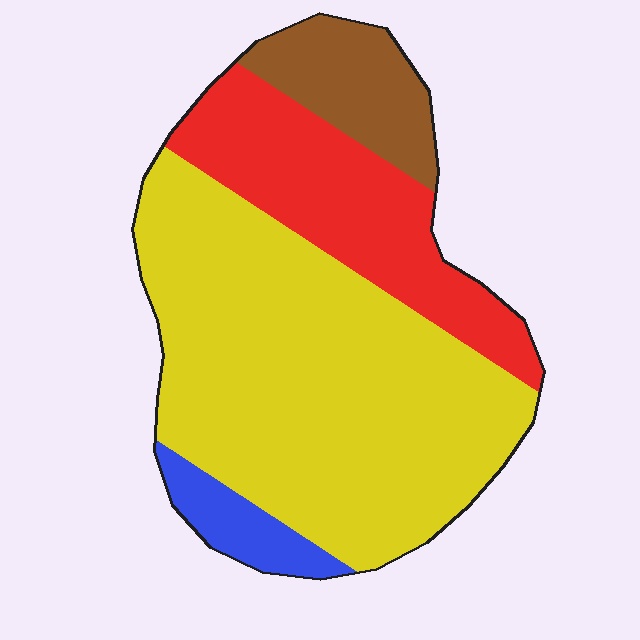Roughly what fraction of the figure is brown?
Brown covers roughly 10% of the figure.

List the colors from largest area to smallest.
From largest to smallest: yellow, red, brown, blue.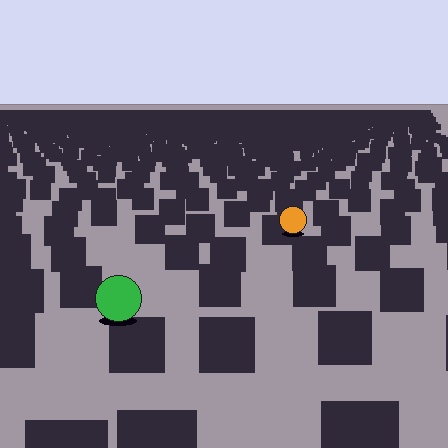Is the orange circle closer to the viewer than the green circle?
No. The green circle is closer — you can tell from the texture gradient: the ground texture is coarser near it.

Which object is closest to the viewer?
The green circle is closest. The texture marks near it are larger and more spread out.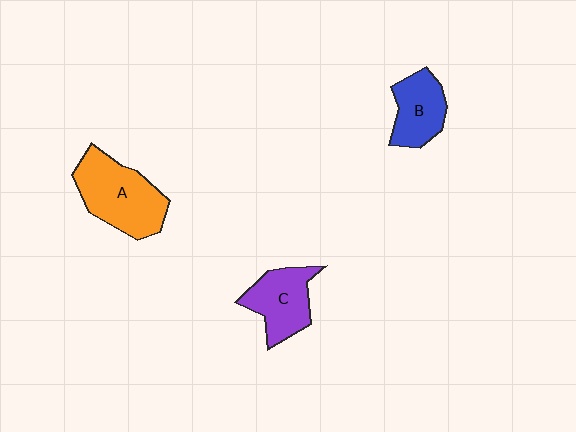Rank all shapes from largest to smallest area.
From largest to smallest: A (orange), C (purple), B (blue).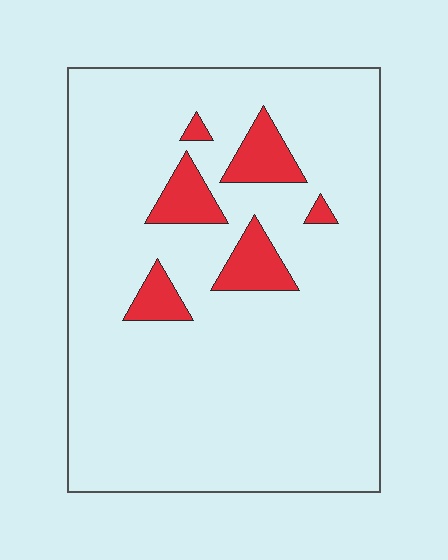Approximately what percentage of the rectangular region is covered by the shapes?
Approximately 10%.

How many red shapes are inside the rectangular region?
6.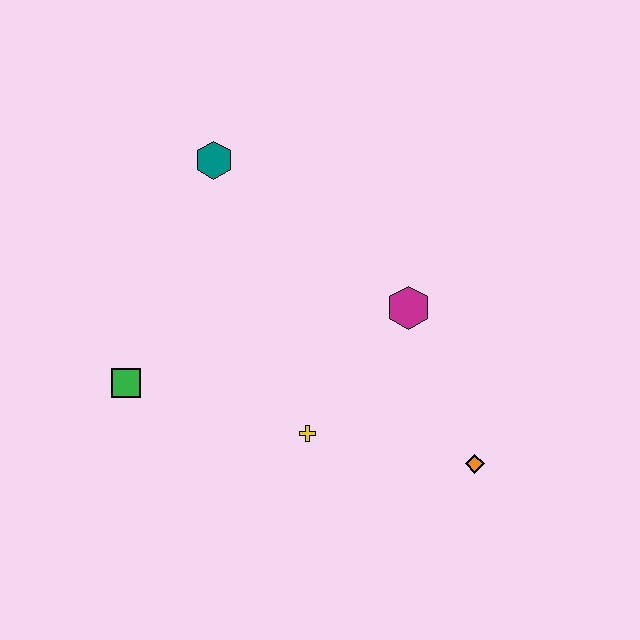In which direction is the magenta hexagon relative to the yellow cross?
The magenta hexagon is above the yellow cross.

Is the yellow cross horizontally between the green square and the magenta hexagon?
Yes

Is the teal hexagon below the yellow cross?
No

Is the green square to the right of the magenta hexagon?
No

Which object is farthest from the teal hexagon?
The orange diamond is farthest from the teal hexagon.